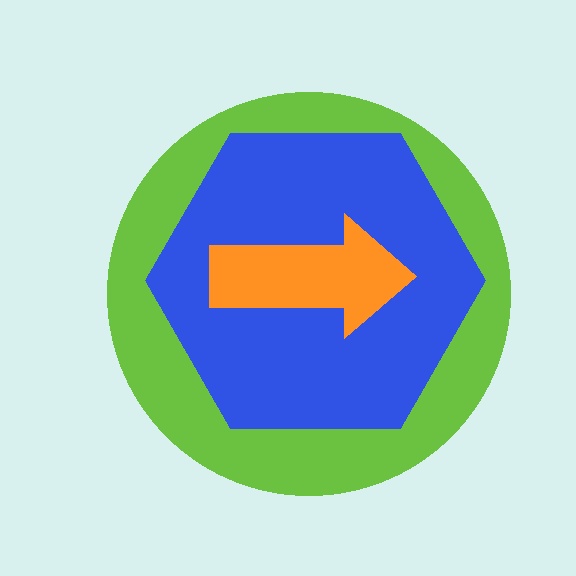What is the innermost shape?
The orange arrow.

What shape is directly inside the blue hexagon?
The orange arrow.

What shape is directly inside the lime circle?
The blue hexagon.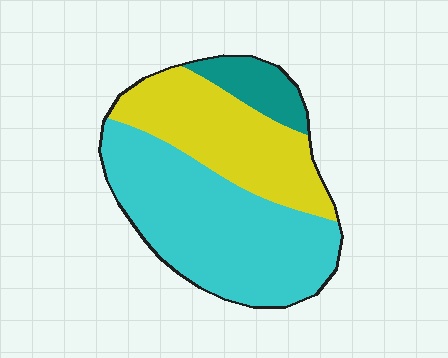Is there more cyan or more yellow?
Cyan.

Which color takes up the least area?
Teal, at roughly 10%.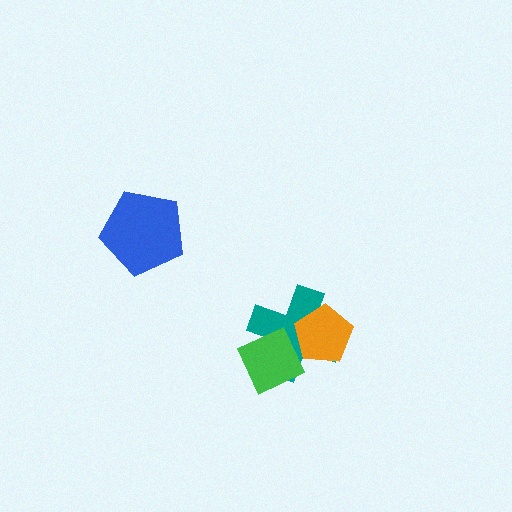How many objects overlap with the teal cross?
2 objects overlap with the teal cross.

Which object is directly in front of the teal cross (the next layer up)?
The green diamond is directly in front of the teal cross.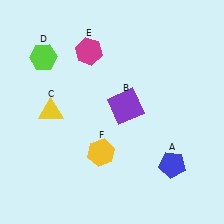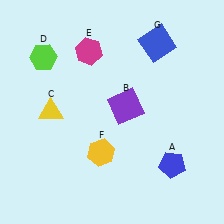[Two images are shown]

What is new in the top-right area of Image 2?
A blue square (G) was added in the top-right area of Image 2.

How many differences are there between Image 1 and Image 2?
There is 1 difference between the two images.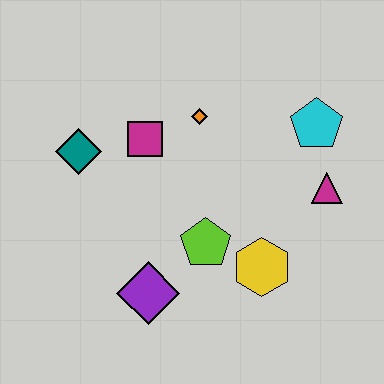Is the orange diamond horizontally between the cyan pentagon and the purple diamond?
Yes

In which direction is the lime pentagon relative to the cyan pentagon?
The lime pentagon is below the cyan pentagon.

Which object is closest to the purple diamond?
The lime pentagon is closest to the purple diamond.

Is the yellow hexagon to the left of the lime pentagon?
No